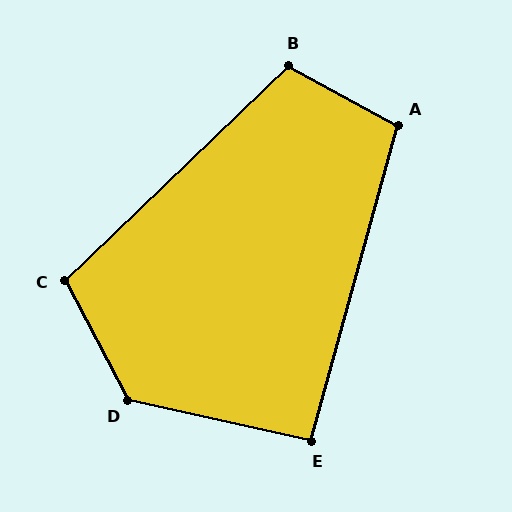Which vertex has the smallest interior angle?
E, at approximately 93 degrees.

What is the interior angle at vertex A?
Approximately 103 degrees (obtuse).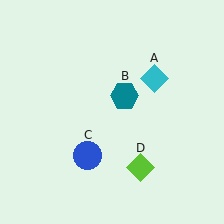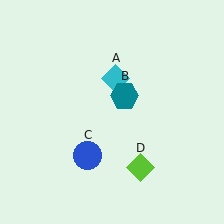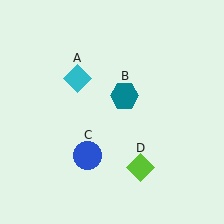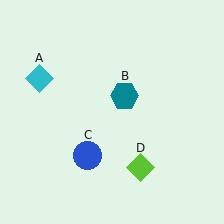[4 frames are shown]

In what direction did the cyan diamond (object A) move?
The cyan diamond (object A) moved left.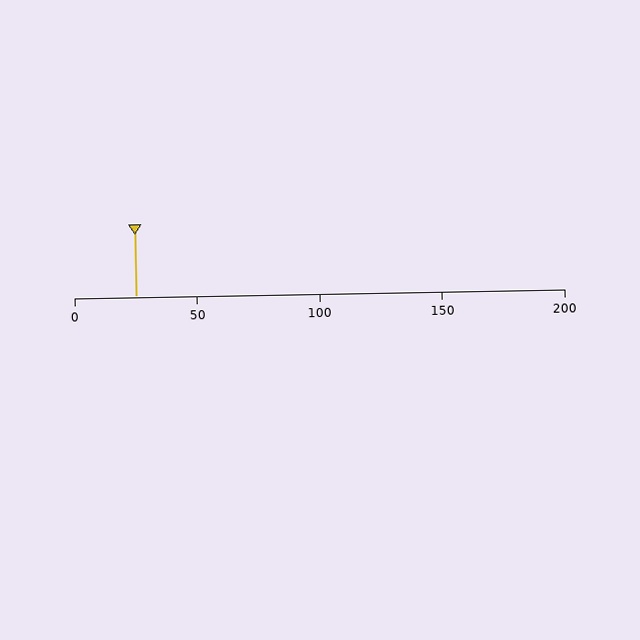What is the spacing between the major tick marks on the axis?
The major ticks are spaced 50 apart.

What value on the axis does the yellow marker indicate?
The marker indicates approximately 25.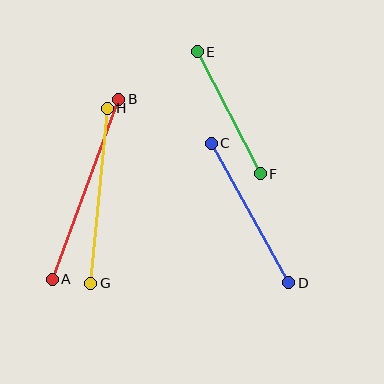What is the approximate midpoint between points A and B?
The midpoint is at approximately (85, 189) pixels.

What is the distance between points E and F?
The distance is approximately 137 pixels.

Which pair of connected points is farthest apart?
Points A and B are farthest apart.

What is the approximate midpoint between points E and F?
The midpoint is at approximately (229, 113) pixels.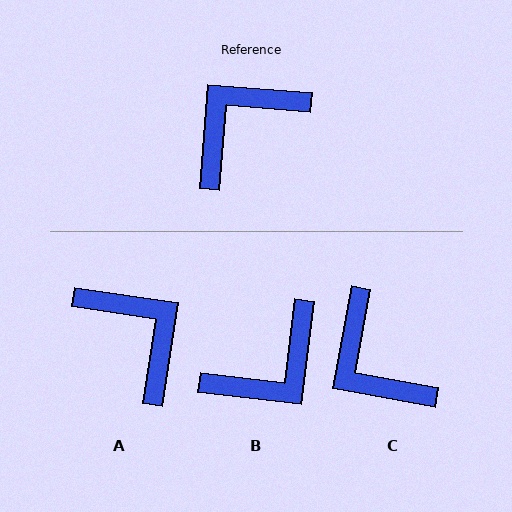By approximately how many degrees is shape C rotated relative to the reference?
Approximately 84 degrees counter-clockwise.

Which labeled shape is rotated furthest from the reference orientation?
B, about 177 degrees away.